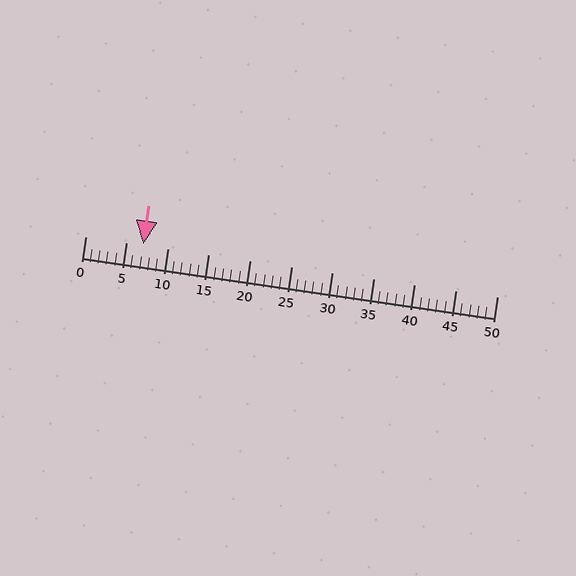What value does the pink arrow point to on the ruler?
The pink arrow points to approximately 7.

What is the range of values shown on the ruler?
The ruler shows values from 0 to 50.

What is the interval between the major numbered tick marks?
The major tick marks are spaced 5 units apart.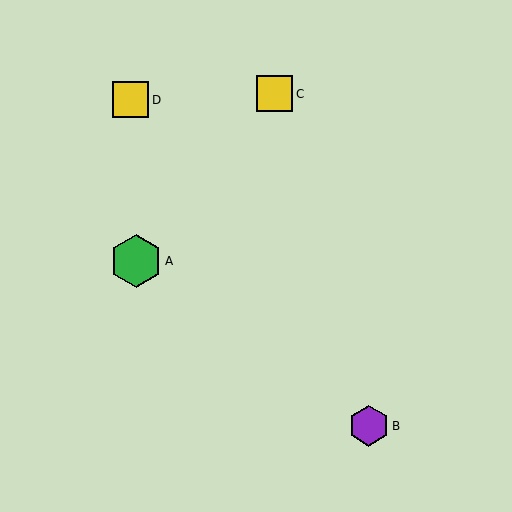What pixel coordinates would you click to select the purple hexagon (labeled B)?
Click at (369, 426) to select the purple hexagon B.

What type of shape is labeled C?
Shape C is a yellow square.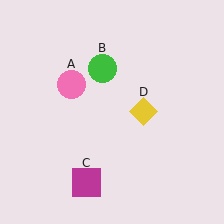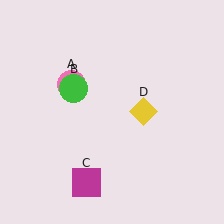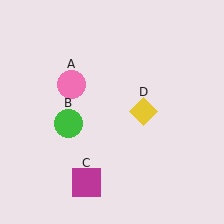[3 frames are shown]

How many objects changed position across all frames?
1 object changed position: green circle (object B).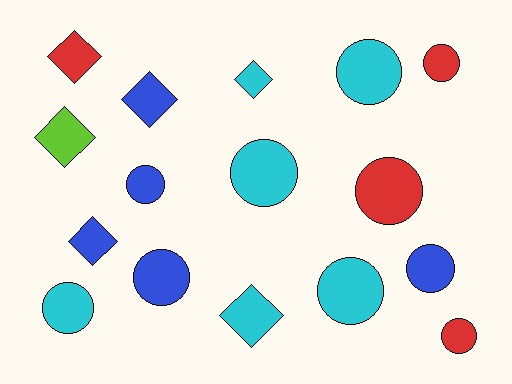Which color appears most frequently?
Cyan, with 6 objects.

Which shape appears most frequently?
Circle, with 10 objects.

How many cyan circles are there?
There are 4 cyan circles.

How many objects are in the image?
There are 16 objects.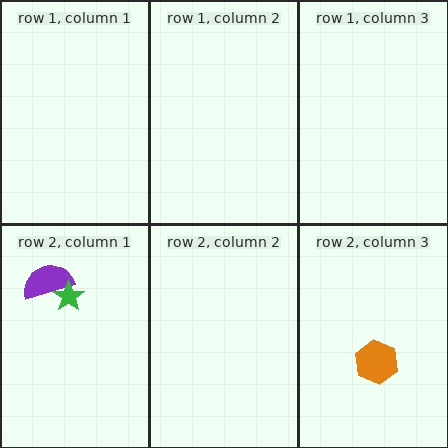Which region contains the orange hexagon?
The row 2, column 3 region.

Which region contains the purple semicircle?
The row 2, column 1 region.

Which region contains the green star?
The row 2, column 1 region.